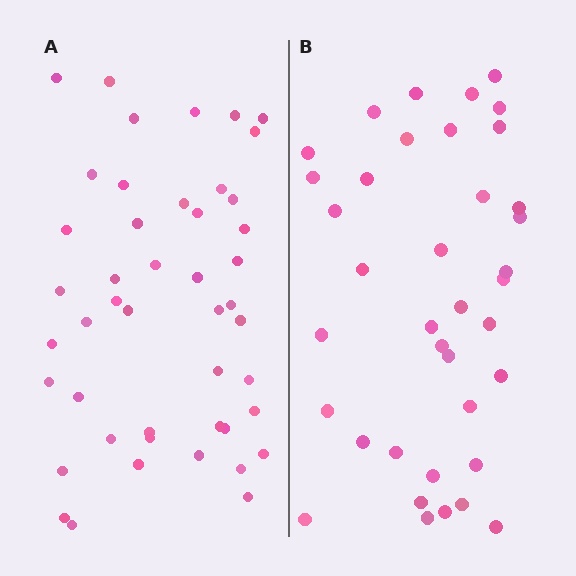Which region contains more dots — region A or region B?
Region A (the left region) has more dots.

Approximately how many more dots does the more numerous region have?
Region A has roughly 8 or so more dots than region B.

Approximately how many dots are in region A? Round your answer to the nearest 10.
About 50 dots. (The exact count is 46, which rounds to 50.)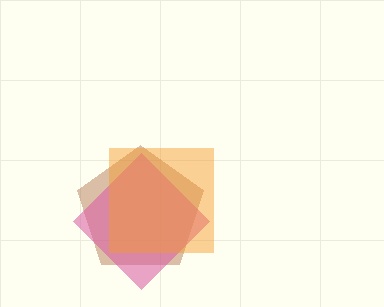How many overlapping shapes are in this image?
There are 3 overlapping shapes in the image.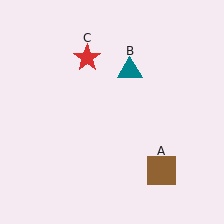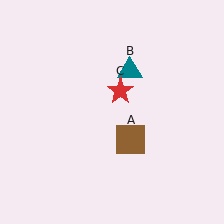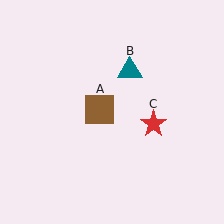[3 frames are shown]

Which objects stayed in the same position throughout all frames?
Teal triangle (object B) remained stationary.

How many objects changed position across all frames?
2 objects changed position: brown square (object A), red star (object C).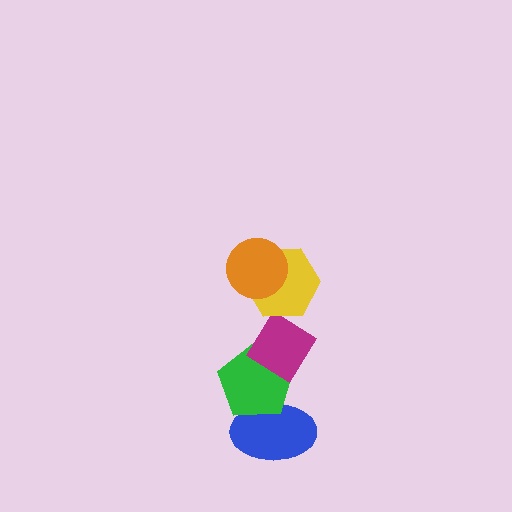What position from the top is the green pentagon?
The green pentagon is 4th from the top.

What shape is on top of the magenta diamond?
The yellow hexagon is on top of the magenta diamond.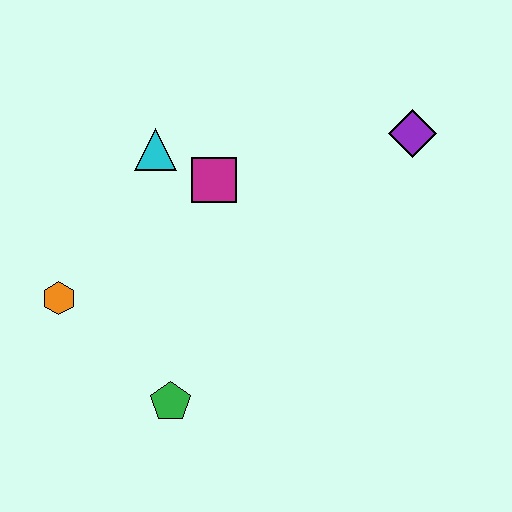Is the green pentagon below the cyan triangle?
Yes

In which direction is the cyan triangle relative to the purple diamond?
The cyan triangle is to the left of the purple diamond.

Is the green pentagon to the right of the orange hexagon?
Yes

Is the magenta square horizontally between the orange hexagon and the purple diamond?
Yes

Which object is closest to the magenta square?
The cyan triangle is closest to the magenta square.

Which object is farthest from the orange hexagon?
The purple diamond is farthest from the orange hexagon.